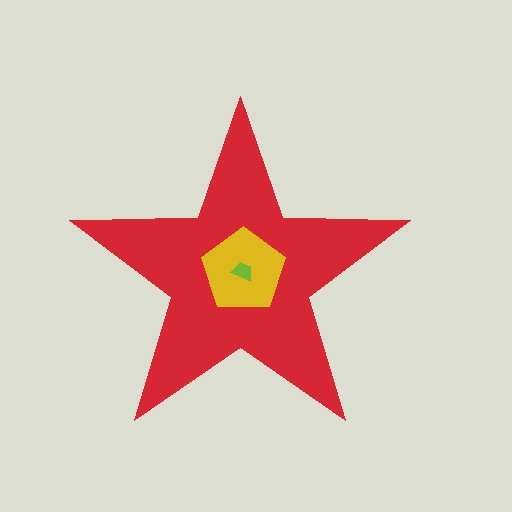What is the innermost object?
The lime trapezoid.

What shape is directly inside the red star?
The yellow pentagon.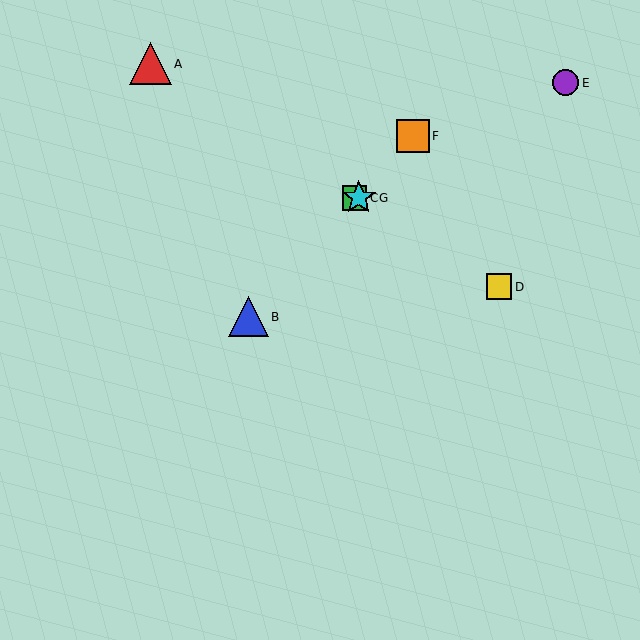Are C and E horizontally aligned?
No, C is at y≈198 and E is at y≈83.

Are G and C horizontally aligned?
Yes, both are at y≈198.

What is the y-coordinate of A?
Object A is at y≈64.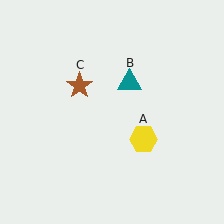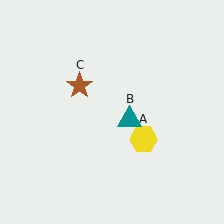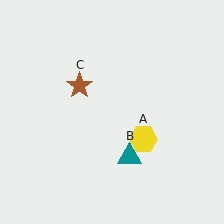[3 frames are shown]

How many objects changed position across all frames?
1 object changed position: teal triangle (object B).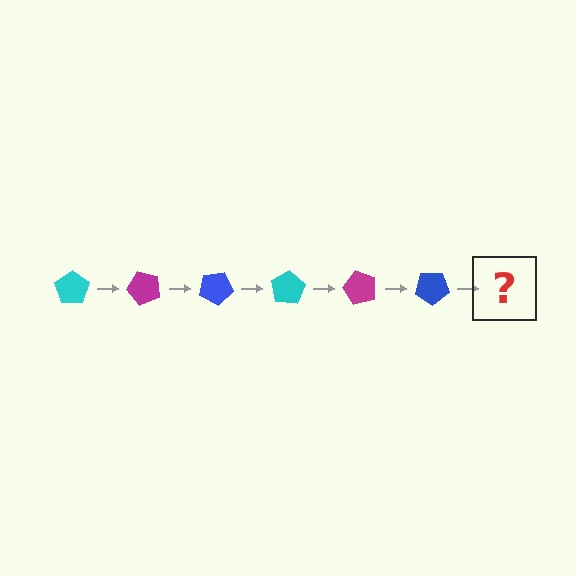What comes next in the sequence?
The next element should be a cyan pentagon, rotated 300 degrees from the start.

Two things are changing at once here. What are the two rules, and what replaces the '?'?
The two rules are that it rotates 50 degrees each step and the color cycles through cyan, magenta, and blue. The '?' should be a cyan pentagon, rotated 300 degrees from the start.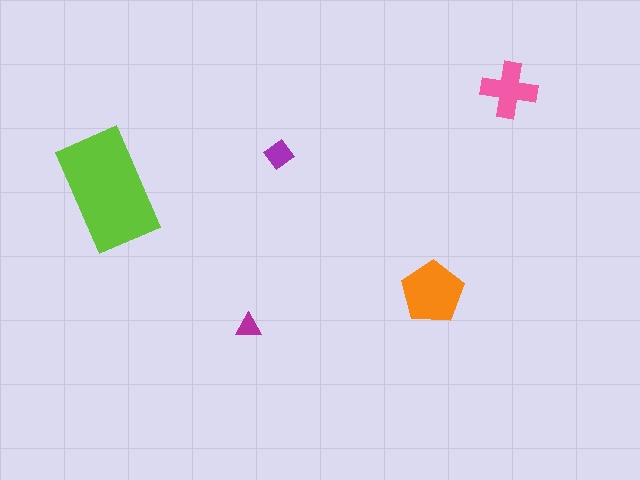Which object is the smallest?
The magenta triangle.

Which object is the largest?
The lime rectangle.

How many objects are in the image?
There are 5 objects in the image.